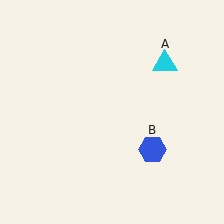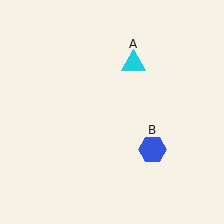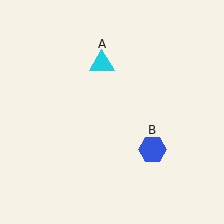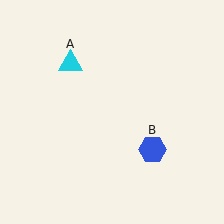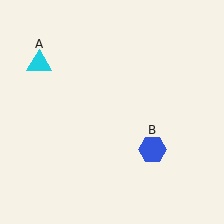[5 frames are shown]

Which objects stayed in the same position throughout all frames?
Blue hexagon (object B) remained stationary.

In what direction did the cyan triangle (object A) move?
The cyan triangle (object A) moved left.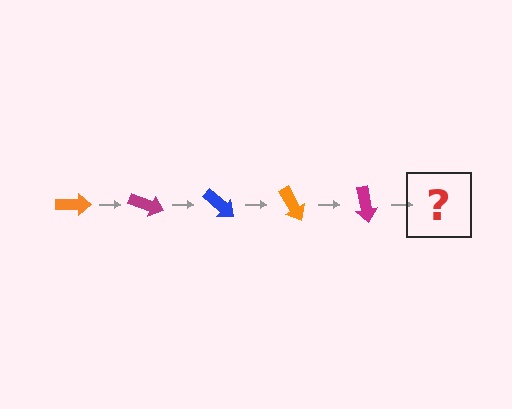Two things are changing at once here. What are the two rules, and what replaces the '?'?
The two rules are that it rotates 20 degrees each step and the color cycles through orange, magenta, and blue. The '?' should be a blue arrow, rotated 100 degrees from the start.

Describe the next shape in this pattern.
It should be a blue arrow, rotated 100 degrees from the start.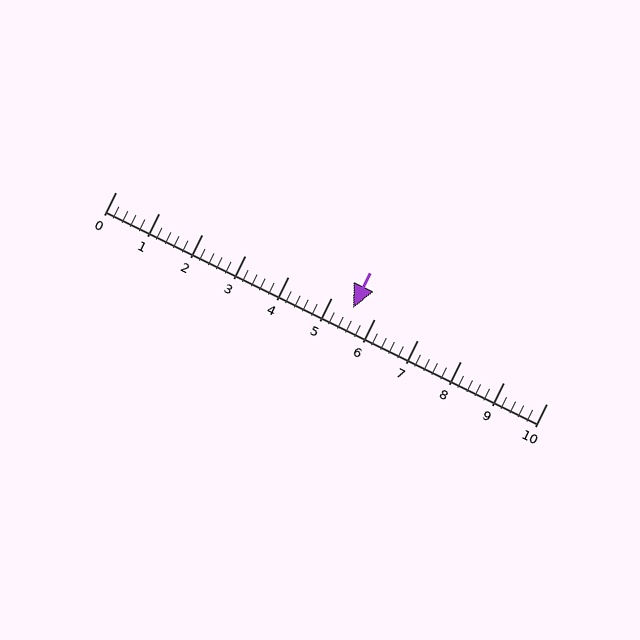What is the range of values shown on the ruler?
The ruler shows values from 0 to 10.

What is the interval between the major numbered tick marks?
The major tick marks are spaced 1 units apart.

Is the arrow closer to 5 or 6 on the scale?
The arrow is closer to 6.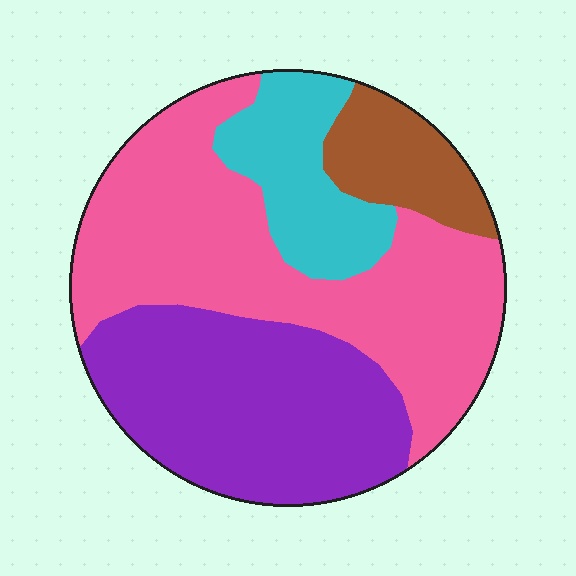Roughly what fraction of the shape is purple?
Purple covers 33% of the shape.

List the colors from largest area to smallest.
From largest to smallest: pink, purple, cyan, brown.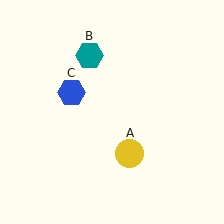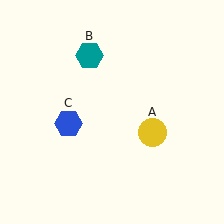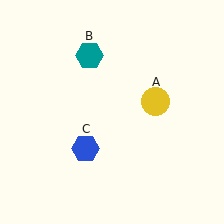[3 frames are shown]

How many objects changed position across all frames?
2 objects changed position: yellow circle (object A), blue hexagon (object C).